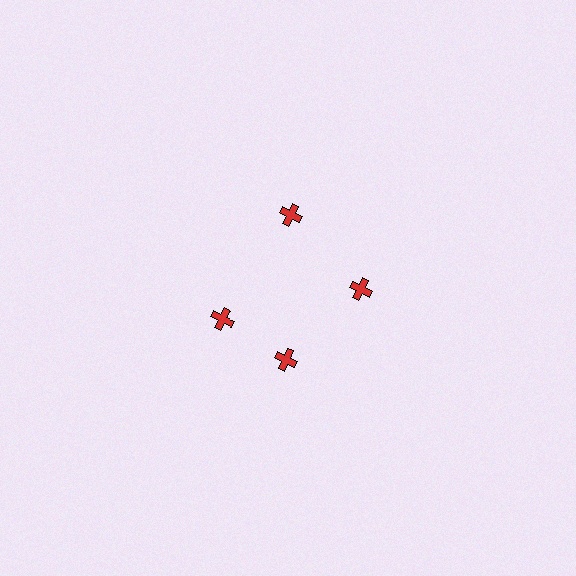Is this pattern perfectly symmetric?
No. The 4 red crosses are arranged in a ring, but one element near the 9 o'clock position is rotated out of alignment along the ring, breaking the 4-fold rotational symmetry.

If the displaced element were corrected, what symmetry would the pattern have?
It would have 4-fold rotational symmetry — the pattern would map onto itself every 90 degrees.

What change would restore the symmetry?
The symmetry would be restored by rotating it back into even spacing with its neighbors so that all 4 crosses sit at equal angles and equal distance from the center.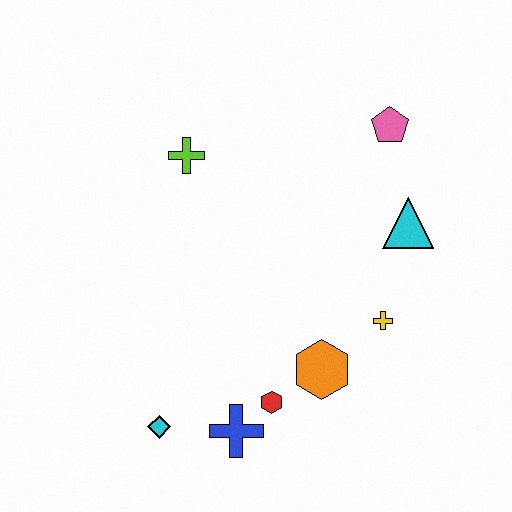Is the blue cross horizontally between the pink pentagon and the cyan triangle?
No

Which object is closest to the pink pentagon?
The cyan triangle is closest to the pink pentagon.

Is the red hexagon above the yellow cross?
No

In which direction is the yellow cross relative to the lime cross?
The yellow cross is to the right of the lime cross.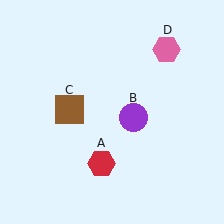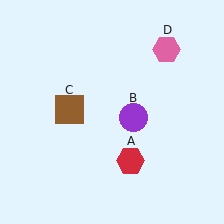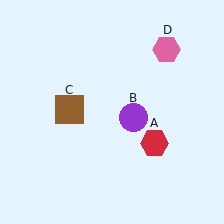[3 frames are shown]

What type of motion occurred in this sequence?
The red hexagon (object A) rotated counterclockwise around the center of the scene.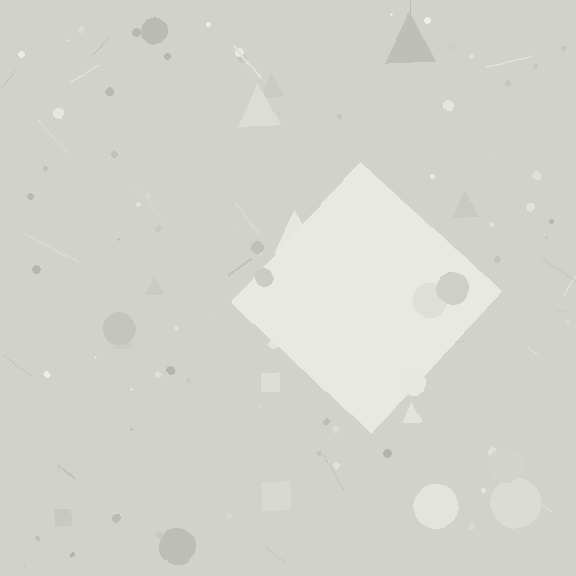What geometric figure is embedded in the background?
A diamond is embedded in the background.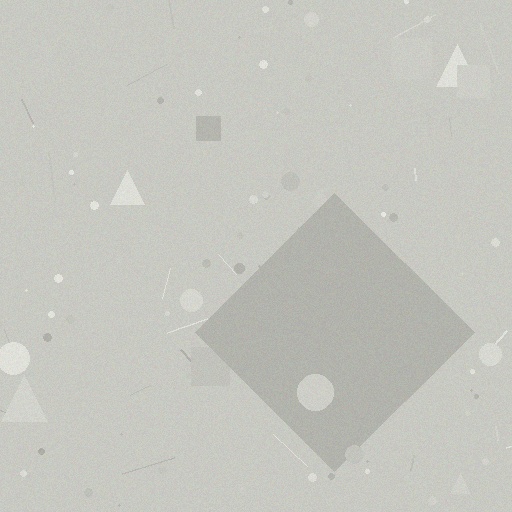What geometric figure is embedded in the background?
A diamond is embedded in the background.